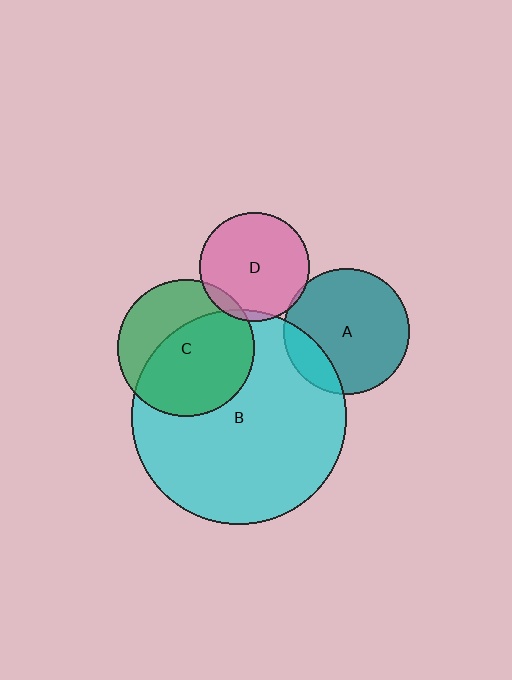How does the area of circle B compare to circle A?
Approximately 2.9 times.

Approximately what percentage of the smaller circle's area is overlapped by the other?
Approximately 15%.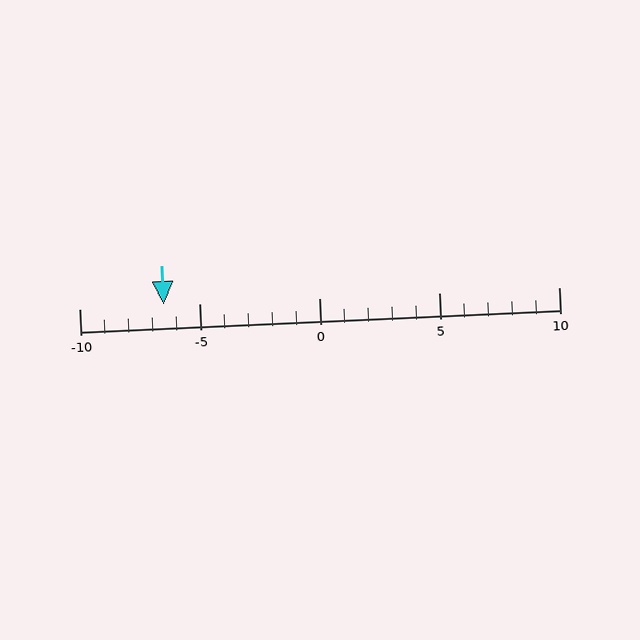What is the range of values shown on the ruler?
The ruler shows values from -10 to 10.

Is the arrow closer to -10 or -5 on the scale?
The arrow is closer to -5.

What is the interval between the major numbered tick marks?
The major tick marks are spaced 5 units apart.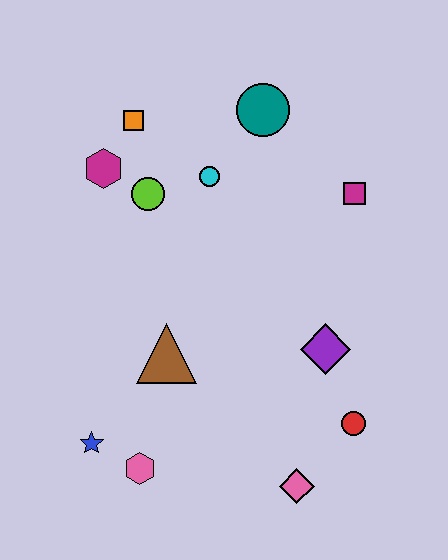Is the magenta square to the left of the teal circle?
No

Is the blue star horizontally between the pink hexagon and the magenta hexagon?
No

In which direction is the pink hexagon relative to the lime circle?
The pink hexagon is below the lime circle.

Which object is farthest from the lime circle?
The pink diamond is farthest from the lime circle.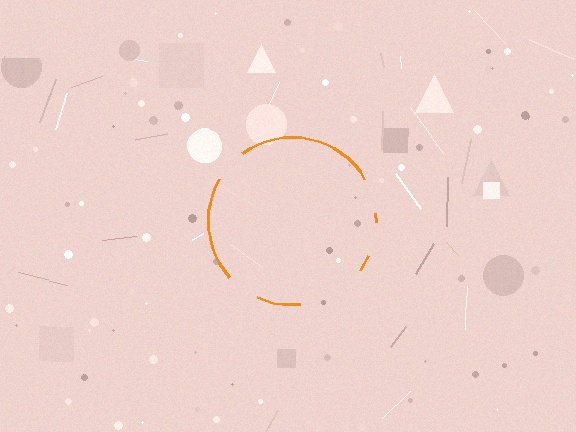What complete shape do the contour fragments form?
The contour fragments form a circle.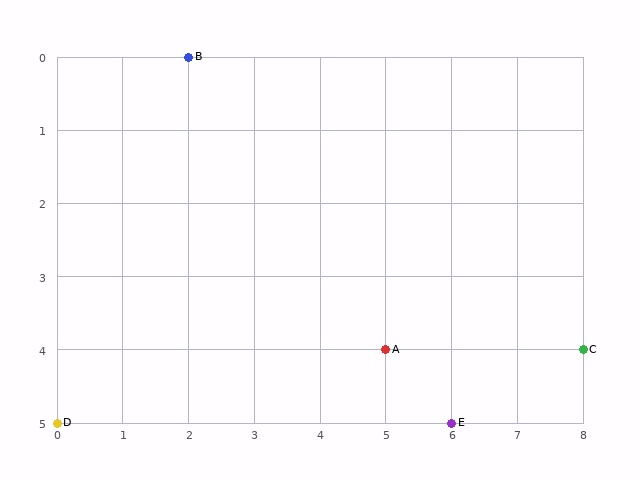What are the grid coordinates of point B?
Point B is at grid coordinates (2, 0).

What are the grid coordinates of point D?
Point D is at grid coordinates (0, 5).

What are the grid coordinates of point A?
Point A is at grid coordinates (5, 4).